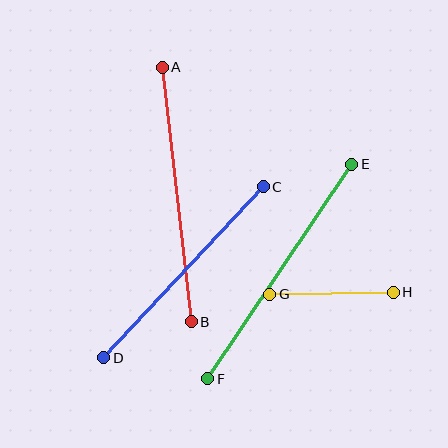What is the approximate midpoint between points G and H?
The midpoint is at approximately (332, 293) pixels.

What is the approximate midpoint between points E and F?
The midpoint is at approximately (280, 271) pixels.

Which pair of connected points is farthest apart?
Points E and F are farthest apart.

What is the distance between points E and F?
The distance is approximately 258 pixels.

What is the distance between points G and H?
The distance is approximately 124 pixels.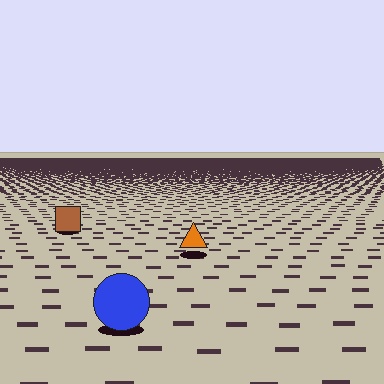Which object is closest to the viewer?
The blue circle is closest. The texture marks near it are larger and more spread out.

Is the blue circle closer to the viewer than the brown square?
Yes. The blue circle is closer — you can tell from the texture gradient: the ground texture is coarser near it.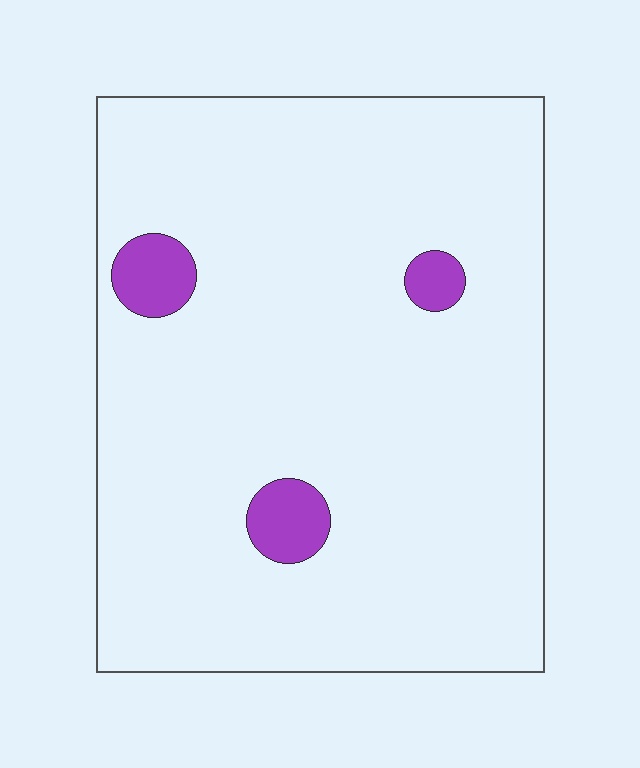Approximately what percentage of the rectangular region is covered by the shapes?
Approximately 5%.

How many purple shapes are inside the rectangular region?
3.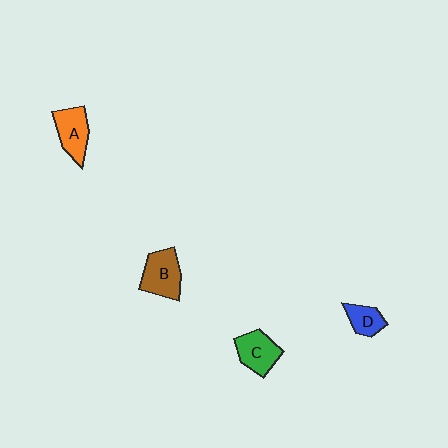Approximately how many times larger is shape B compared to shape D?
Approximately 1.7 times.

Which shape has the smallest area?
Shape D (blue).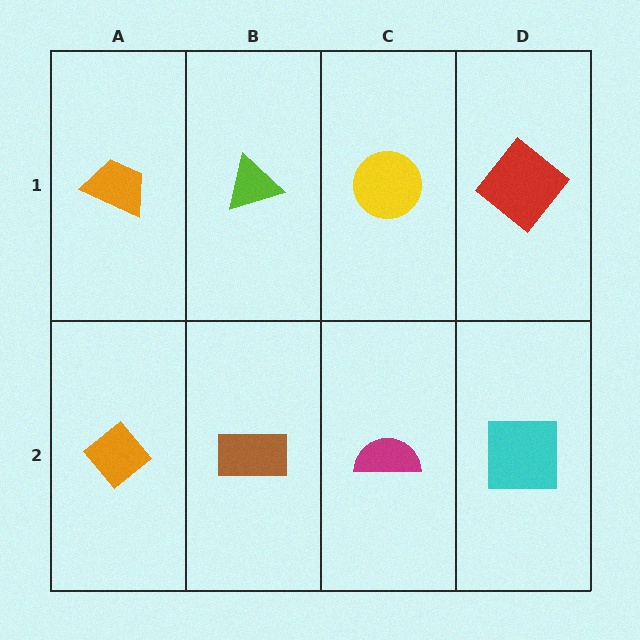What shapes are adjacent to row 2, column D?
A red diamond (row 1, column D), a magenta semicircle (row 2, column C).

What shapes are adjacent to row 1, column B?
A brown rectangle (row 2, column B), an orange trapezoid (row 1, column A), a yellow circle (row 1, column C).